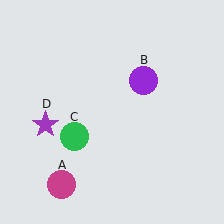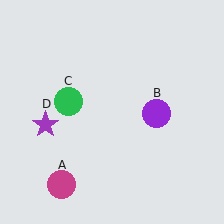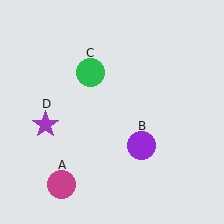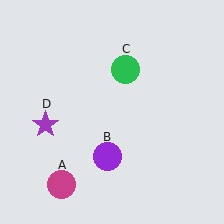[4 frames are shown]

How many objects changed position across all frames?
2 objects changed position: purple circle (object B), green circle (object C).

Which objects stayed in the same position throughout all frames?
Magenta circle (object A) and purple star (object D) remained stationary.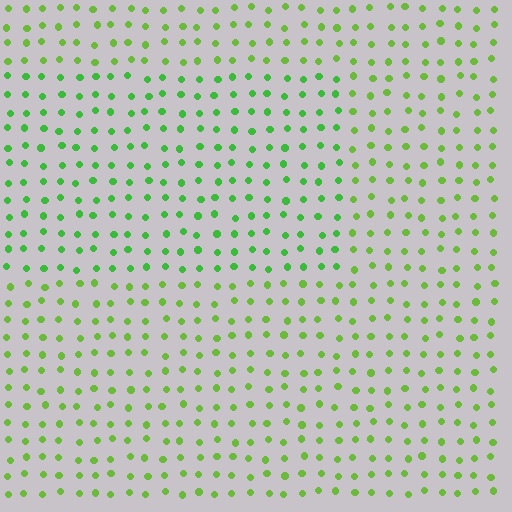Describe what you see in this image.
The image is filled with small lime elements in a uniform arrangement. A rectangle-shaped region is visible where the elements are tinted to a slightly different hue, forming a subtle color boundary.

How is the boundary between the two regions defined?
The boundary is defined purely by a slight shift in hue (about 22 degrees). Spacing, size, and orientation are identical on both sides.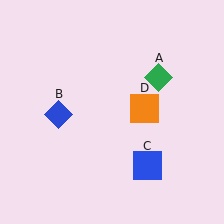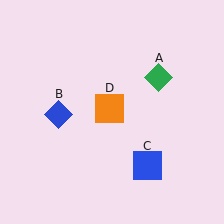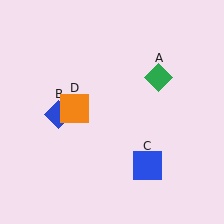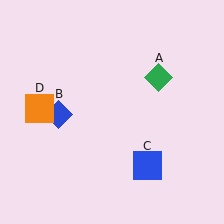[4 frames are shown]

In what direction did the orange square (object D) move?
The orange square (object D) moved left.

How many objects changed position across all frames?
1 object changed position: orange square (object D).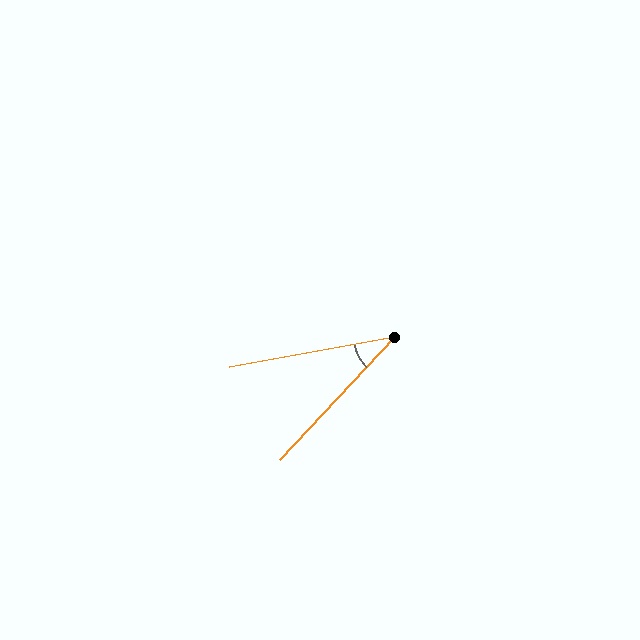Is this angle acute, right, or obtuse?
It is acute.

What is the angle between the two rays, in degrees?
Approximately 37 degrees.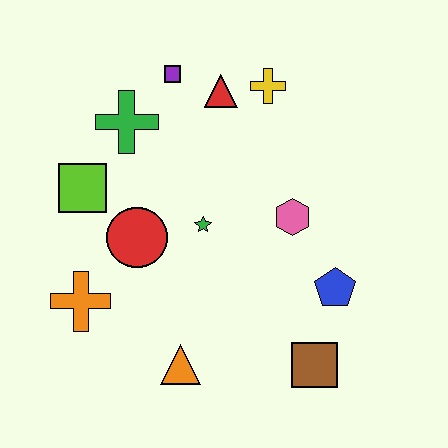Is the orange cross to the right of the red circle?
No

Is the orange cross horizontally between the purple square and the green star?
No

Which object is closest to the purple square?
The red triangle is closest to the purple square.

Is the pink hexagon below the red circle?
No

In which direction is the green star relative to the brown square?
The green star is above the brown square.